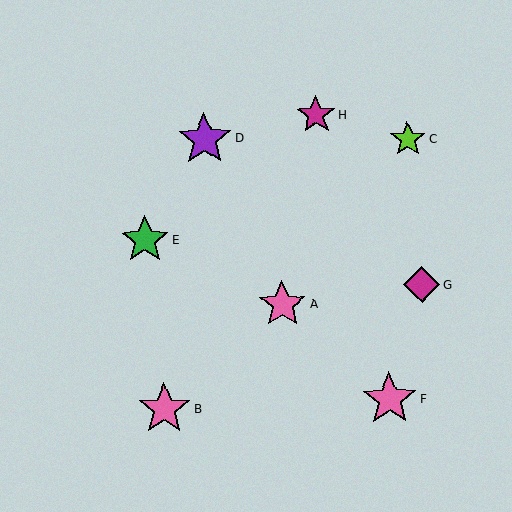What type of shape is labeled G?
Shape G is a magenta diamond.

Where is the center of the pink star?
The center of the pink star is at (164, 409).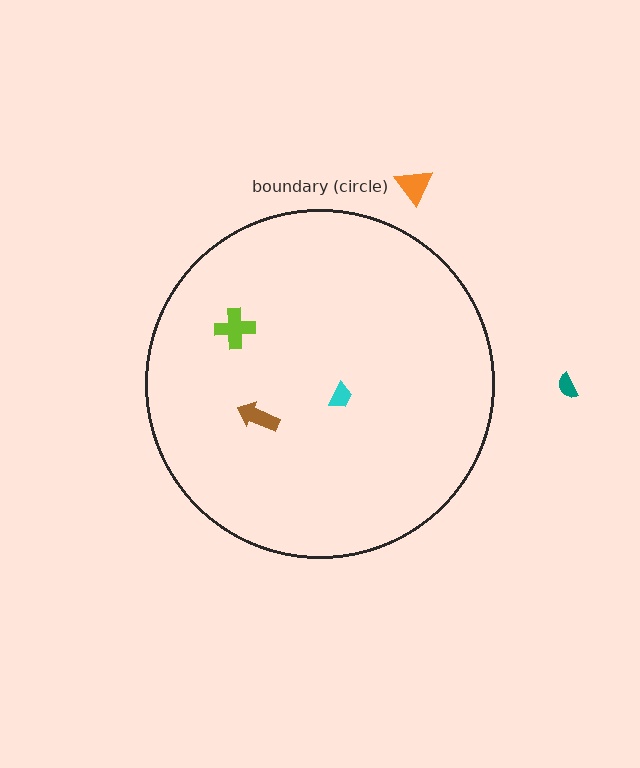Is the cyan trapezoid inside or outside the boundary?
Inside.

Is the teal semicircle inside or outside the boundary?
Outside.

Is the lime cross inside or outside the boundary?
Inside.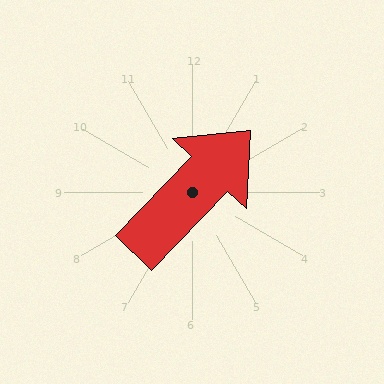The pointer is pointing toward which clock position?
Roughly 1 o'clock.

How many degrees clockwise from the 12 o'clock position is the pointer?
Approximately 44 degrees.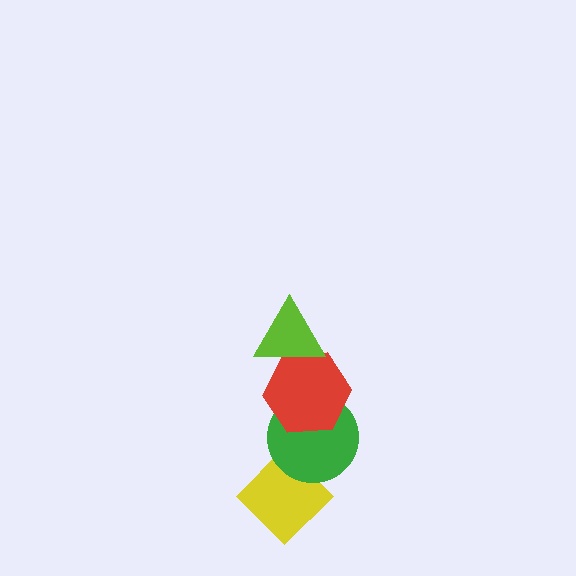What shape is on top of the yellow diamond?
The green circle is on top of the yellow diamond.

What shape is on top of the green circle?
The red hexagon is on top of the green circle.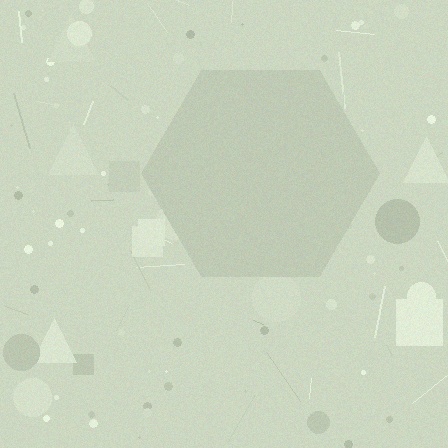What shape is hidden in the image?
A hexagon is hidden in the image.